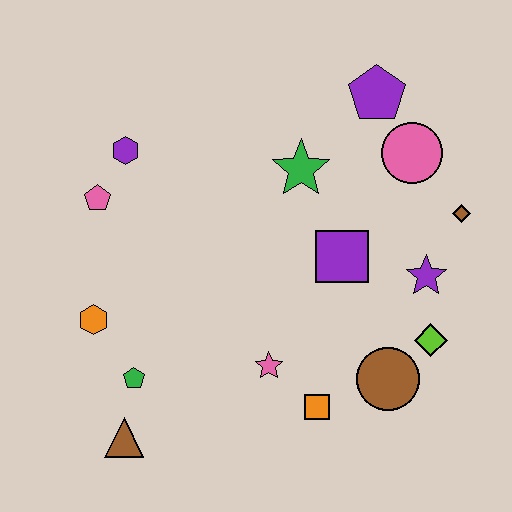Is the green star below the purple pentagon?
Yes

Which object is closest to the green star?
The purple square is closest to the green star.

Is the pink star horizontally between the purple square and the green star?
No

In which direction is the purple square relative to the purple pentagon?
The purple square is below the purple pentagon.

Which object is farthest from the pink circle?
The brown triangle is farthest from the pink circle.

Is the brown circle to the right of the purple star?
No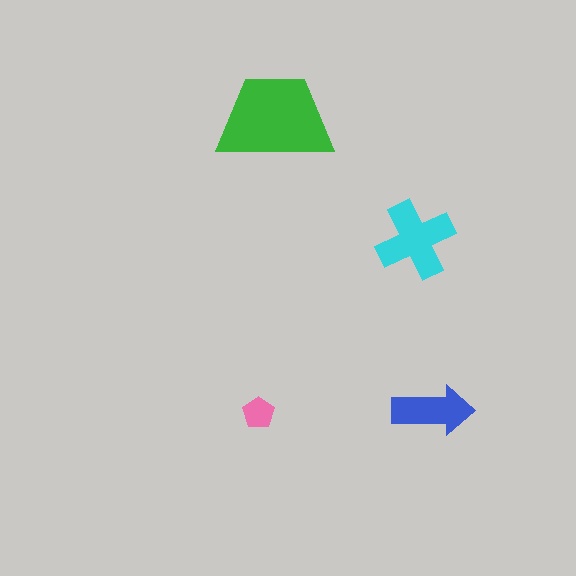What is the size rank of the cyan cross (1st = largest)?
2nd.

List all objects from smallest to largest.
The pink pentagon, the blue arrow, the cyan cross, the green trapezoid.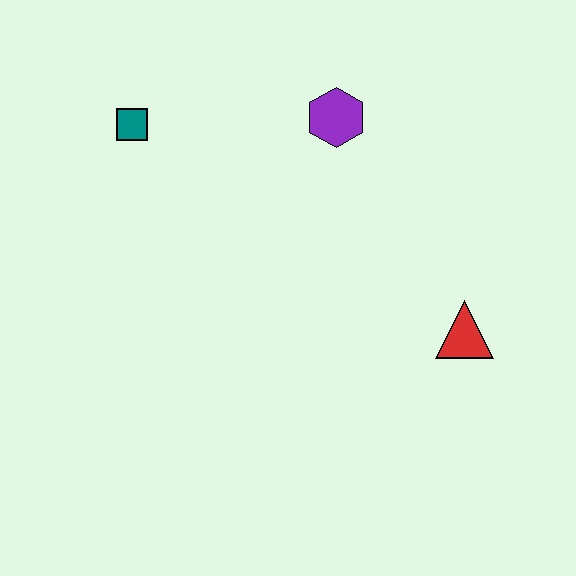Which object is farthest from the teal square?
The red triangle is farthest from the teal square.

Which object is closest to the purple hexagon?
The teal square is closest to the purple hexagon.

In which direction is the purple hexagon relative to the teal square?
The purple hexagon is to the right of the teal square.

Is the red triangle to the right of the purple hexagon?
Yes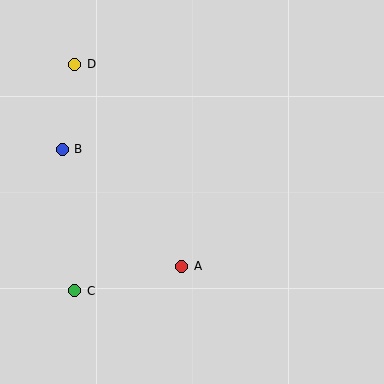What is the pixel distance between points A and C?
The distance between A and C is 110 pixels.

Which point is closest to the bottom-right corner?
Point A is closest to the bottom-right corner.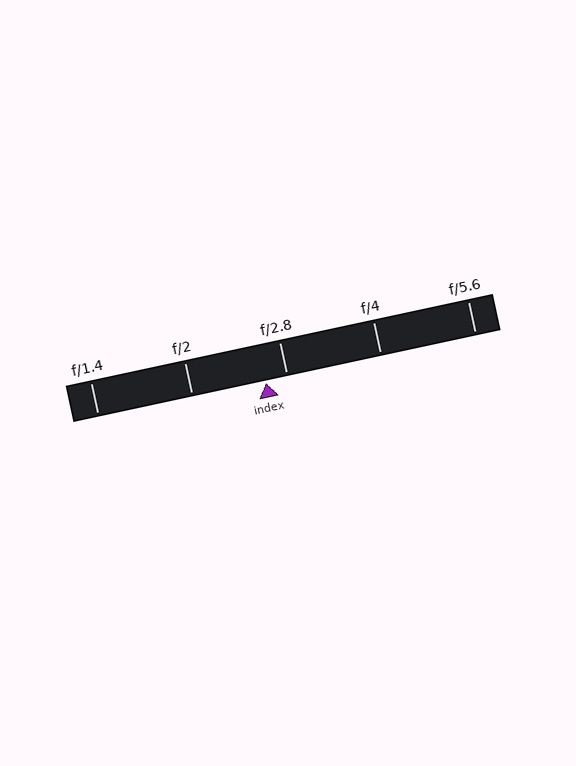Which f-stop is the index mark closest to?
The index mark is closest to f/2.8.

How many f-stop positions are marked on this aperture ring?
There are 5 f-stop positions marked.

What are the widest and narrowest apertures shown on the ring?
The widest aperture shown is f/1.4 and the narrowest is f/5.6.